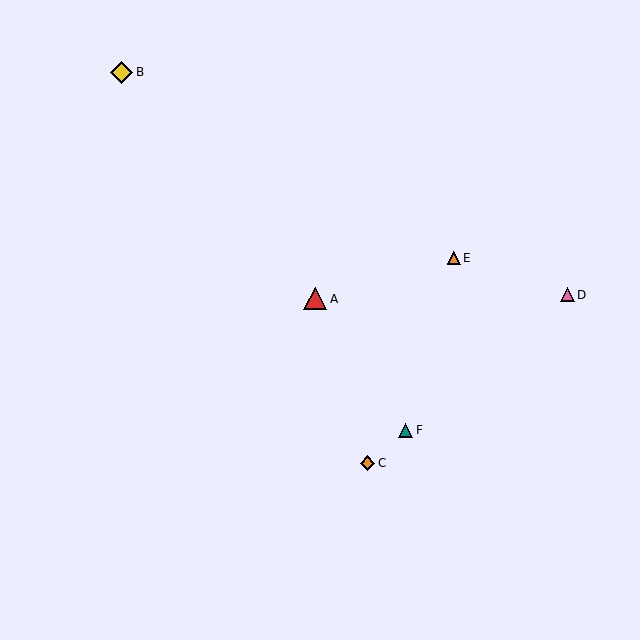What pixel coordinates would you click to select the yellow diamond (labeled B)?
Click at (121, 72) to select the yellow diamond B.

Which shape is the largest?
The red triangle (labeled A) is the largest.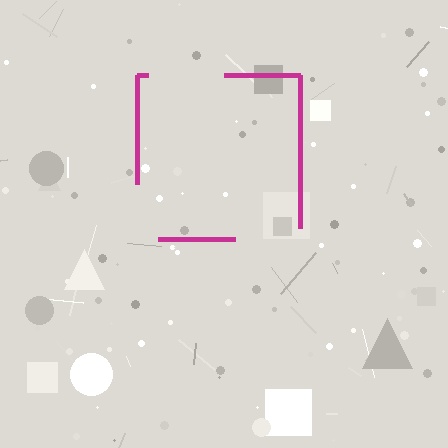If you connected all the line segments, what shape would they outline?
They would outline a square.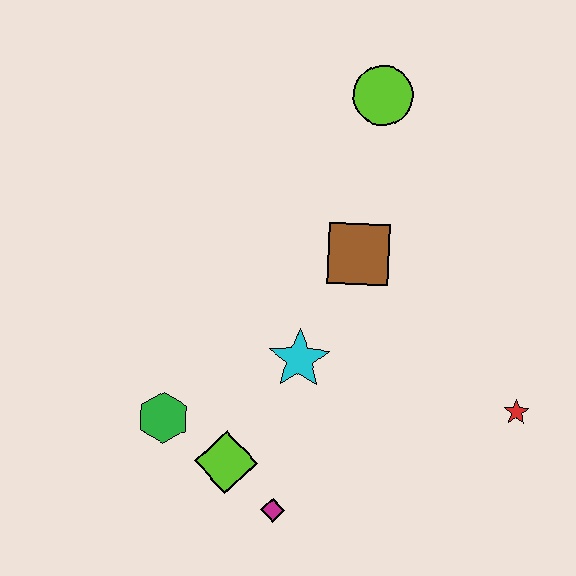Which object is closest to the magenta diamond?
The lime diamond is closest to the magenta diamond.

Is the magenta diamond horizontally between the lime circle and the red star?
No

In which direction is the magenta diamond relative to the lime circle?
The magenta diamond is below the lime circle.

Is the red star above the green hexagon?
Yes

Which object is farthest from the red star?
The green hexagon is farthest from the red star.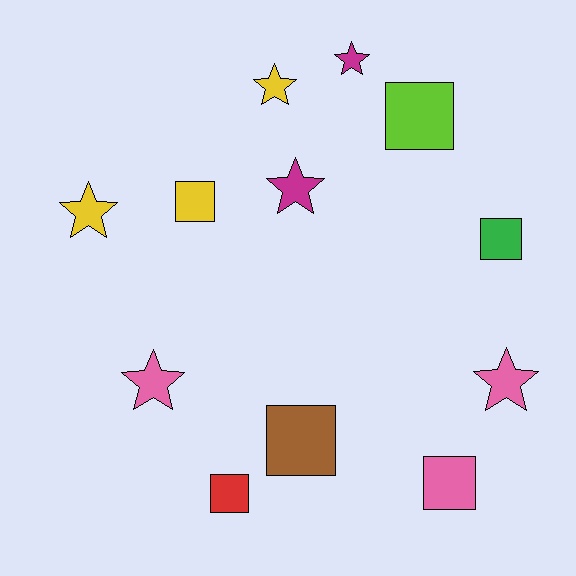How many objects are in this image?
There are 12 objects.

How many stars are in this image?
There are 6 stars.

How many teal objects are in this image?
There are no teal objects.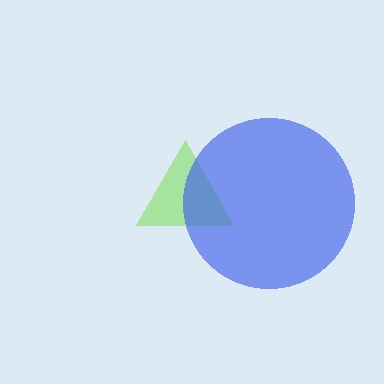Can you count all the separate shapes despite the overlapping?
Yes, there are 2 separate shapes.